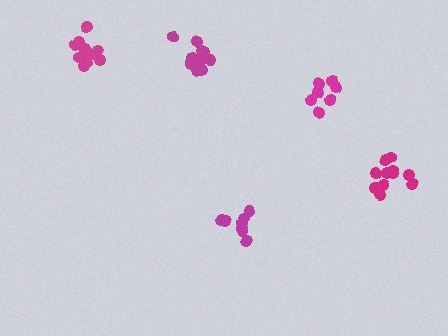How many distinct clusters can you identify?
There are 5 distinct clusters.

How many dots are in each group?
Group 1: 8 dots, Group 2: 13 dots, Group 3: 7 dots, Group 4: 12 dots, Group 5: 12 dots (52 total).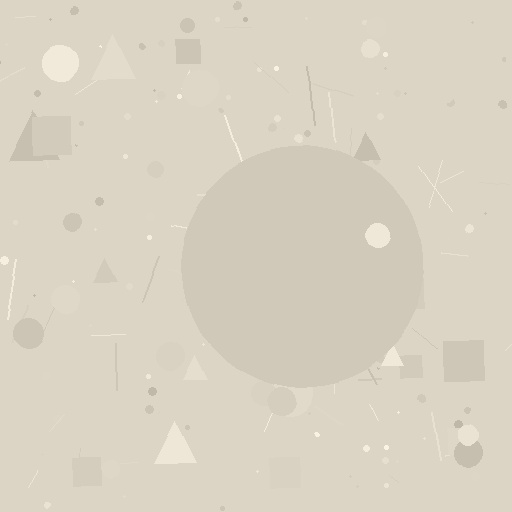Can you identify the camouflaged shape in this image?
The camouflaged shape is a circle.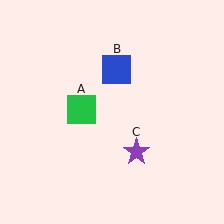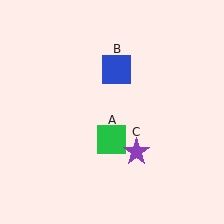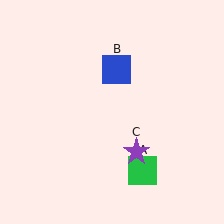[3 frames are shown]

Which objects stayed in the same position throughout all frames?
Blue square (object B) and purple star (object C) remained stationary.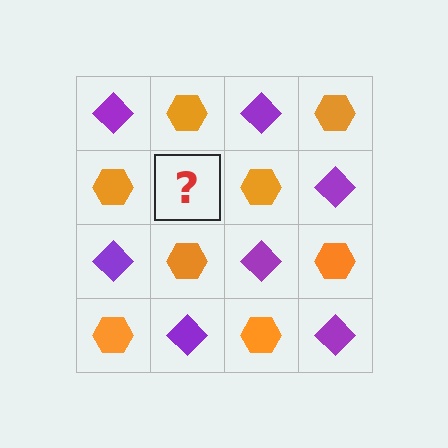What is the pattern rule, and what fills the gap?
The rule is that it alternates purple diamond and orange hexagon in a checkerboard pattern. The gap should be filled with a purple diamond.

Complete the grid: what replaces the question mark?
The question mark should be replaced with a purple diamond.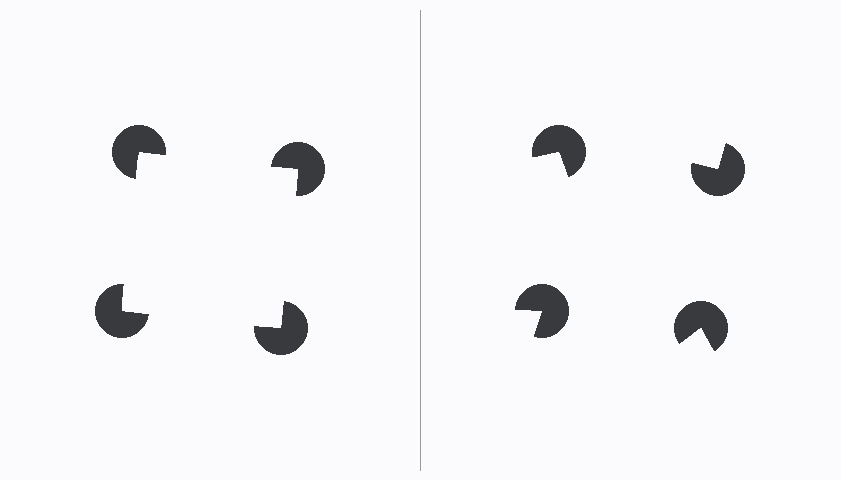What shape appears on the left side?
An illusory square.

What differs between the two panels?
The pac-man discs are positioned identically on both sides; only the wedge orientations differ. On the left they align to a square; on the right they are misaligned.